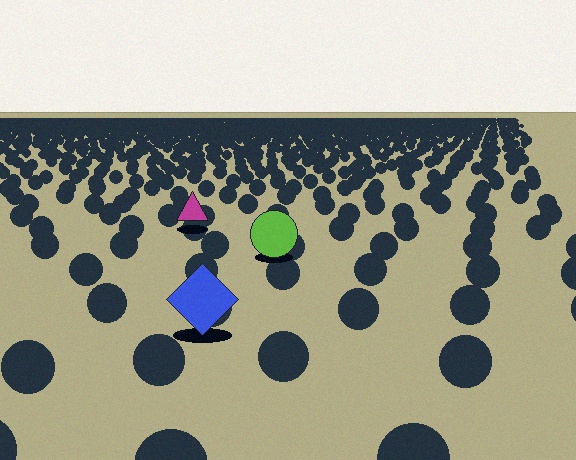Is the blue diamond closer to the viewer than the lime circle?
Yes. The blue diamond is closer — you can tell from the texture gradient: the ground texture is coarser near it.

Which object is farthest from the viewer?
The magenta triangle is farthest from the viewer. It appears smaller and the ground texture around it is denser.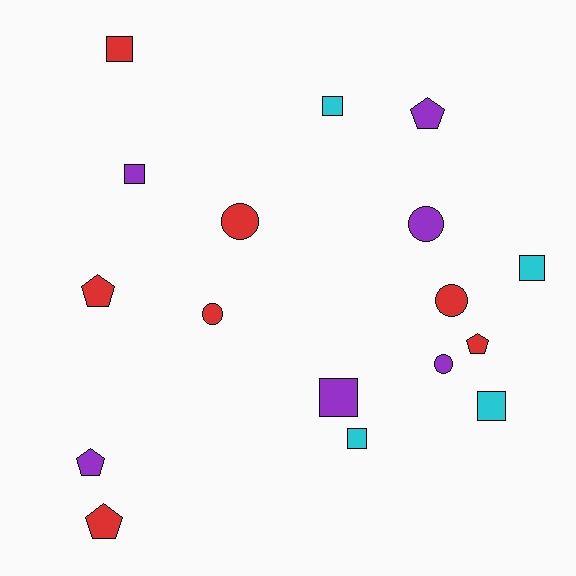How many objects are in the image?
There are 17 objects.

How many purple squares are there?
There are 2 purple squares.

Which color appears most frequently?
Red, with 7 objects.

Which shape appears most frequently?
Square, with 7 objects.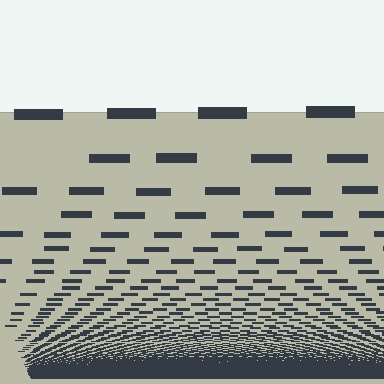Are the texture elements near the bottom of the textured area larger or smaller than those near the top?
Smaller. The gradient is inverted — elements near the bottom are smaller and denser.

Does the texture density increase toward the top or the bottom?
Density increases toward the bottom.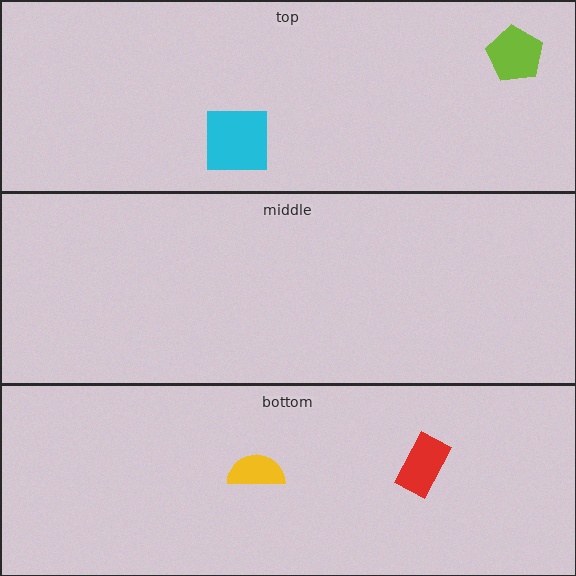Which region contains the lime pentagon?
The top region.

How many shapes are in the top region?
2.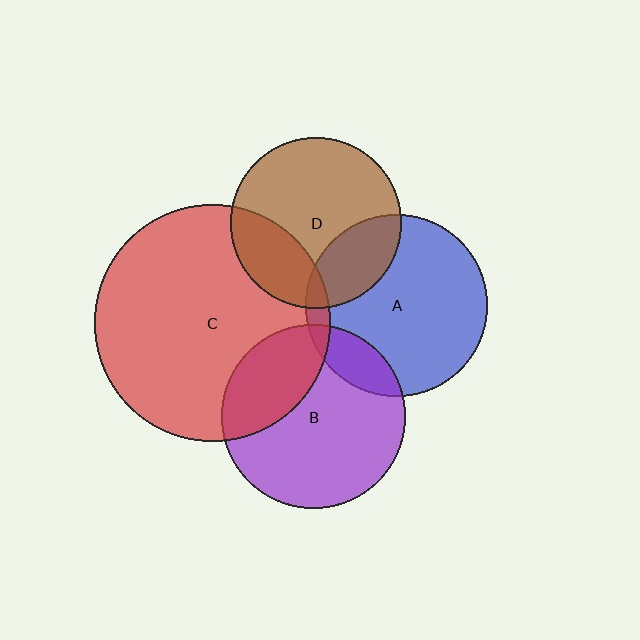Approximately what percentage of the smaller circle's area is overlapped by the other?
Approximately 15%.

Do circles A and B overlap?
Yes.